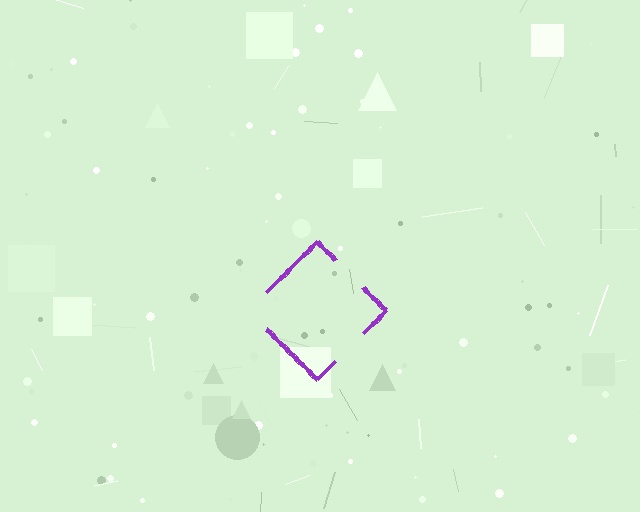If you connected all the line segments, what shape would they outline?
They would outline a diamond.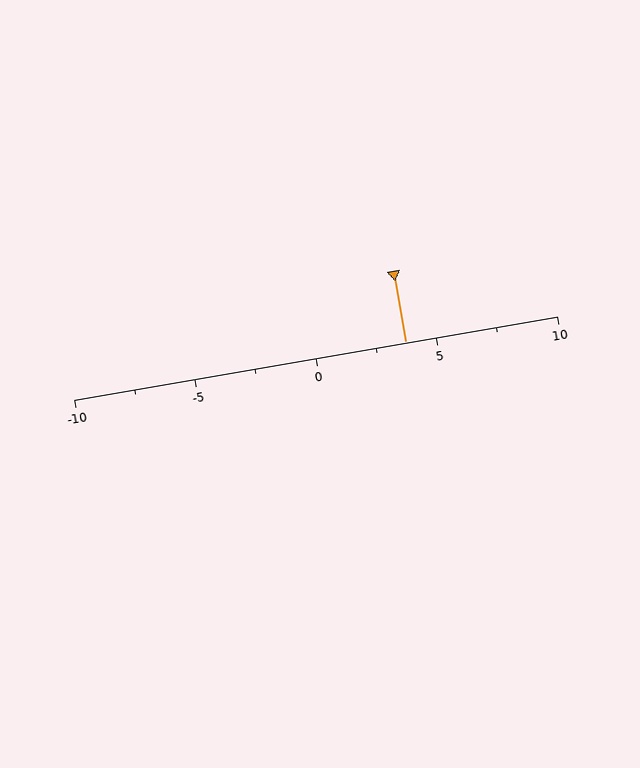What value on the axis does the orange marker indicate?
The marker indicates approximately 3.8.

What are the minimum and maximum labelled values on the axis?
The axis runs from -10 to 10.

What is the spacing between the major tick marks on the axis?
The major ticks are spaced 5 apart.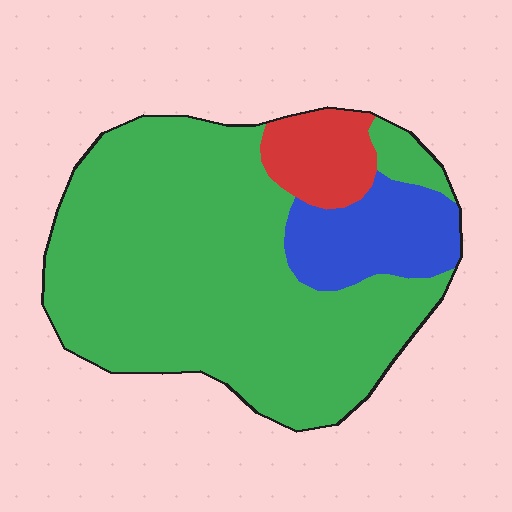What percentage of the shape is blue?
Blue takes up about one eighth (1/8) of the shape.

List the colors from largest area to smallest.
From largest to smallest: green, blue, red.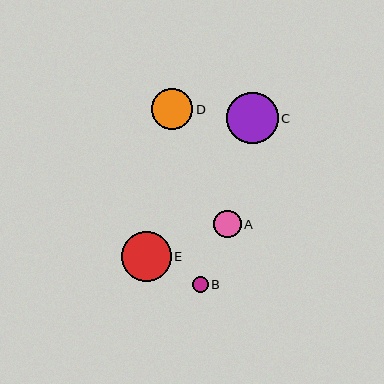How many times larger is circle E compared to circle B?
Circle E is approximately 3.1 times the size of circle B.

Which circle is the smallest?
Circle B is the smallest with a size of approximately 16 pixels.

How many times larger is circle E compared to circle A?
Circle E is approximately 1.8 times the size of circle A.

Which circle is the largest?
Circle C is the largest with a size of approximately 51 pixels.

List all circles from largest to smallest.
From largest to smallest: C, E, D, A, B.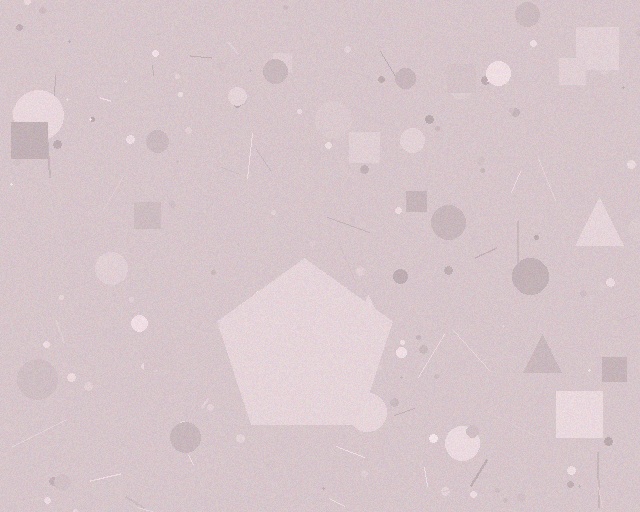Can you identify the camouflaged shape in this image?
The camouflaged shape is a pentagon.